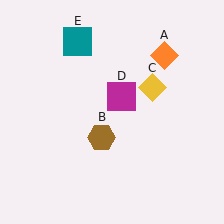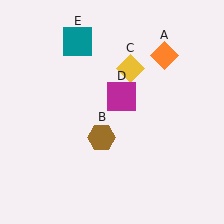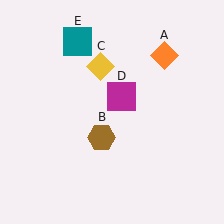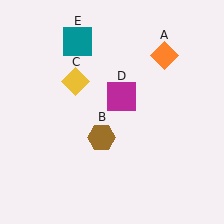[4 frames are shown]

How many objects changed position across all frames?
1 object changed position: yellow diamond (object C).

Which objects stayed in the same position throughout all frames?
Orange diamond (object A) and brown hexagon (object B) and magenta square (object D) and teal square (object E) remained stationary.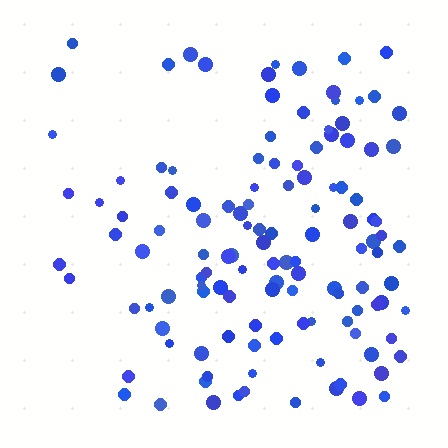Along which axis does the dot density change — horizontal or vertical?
Horizontal.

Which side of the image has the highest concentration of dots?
The right.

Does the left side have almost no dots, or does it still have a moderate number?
Still a moderate number, just noticeably fewer than the right.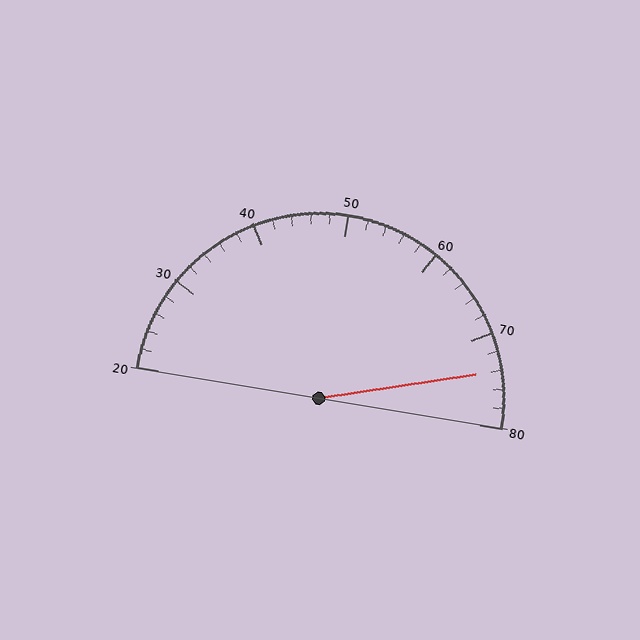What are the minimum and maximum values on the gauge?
The gauge ranges from 20 to 80.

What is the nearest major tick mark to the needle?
The nearest major tick mark is 70.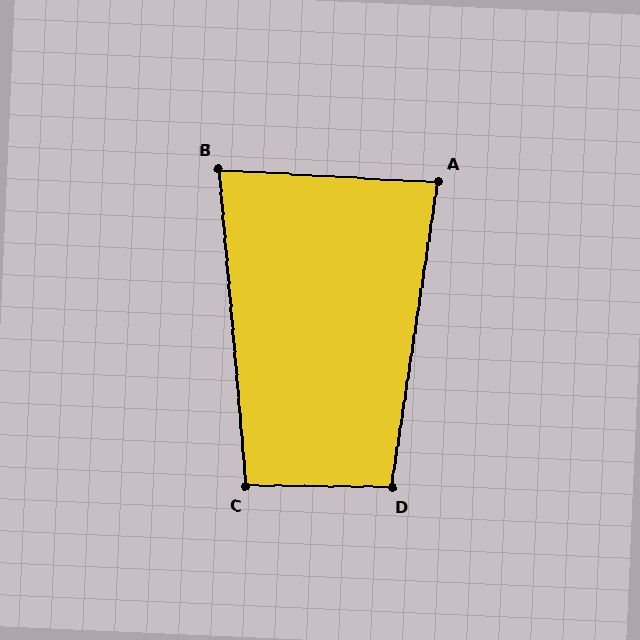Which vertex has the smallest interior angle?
B, at approximately 82 degrees.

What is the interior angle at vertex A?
Approximately 85 degrees (acute).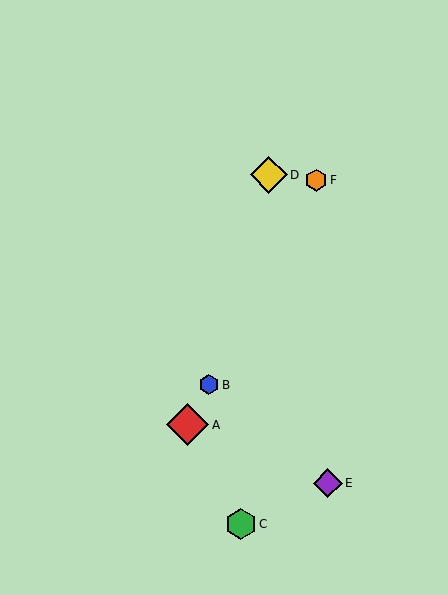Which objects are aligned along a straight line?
Objects A, B, F are aligned along a straight line.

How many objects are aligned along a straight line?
3 objects (A, B, F) are aligned along a straight line.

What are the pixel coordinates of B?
Object B is at (209, 385).